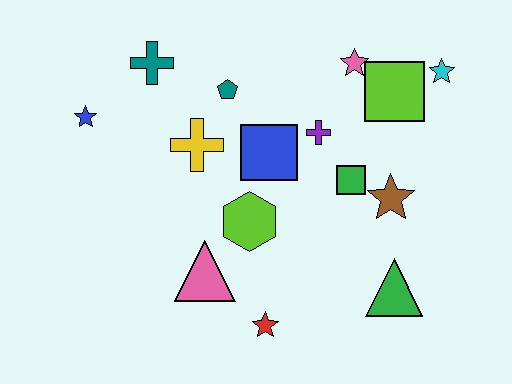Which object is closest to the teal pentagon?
The yellow cross is closest to the teal pentagon.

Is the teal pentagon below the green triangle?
No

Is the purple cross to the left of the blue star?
No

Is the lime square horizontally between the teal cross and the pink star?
No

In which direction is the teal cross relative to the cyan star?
The teal cross is to the left of the cyan star.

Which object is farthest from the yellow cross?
The cyan star is farthest from the yellow cross.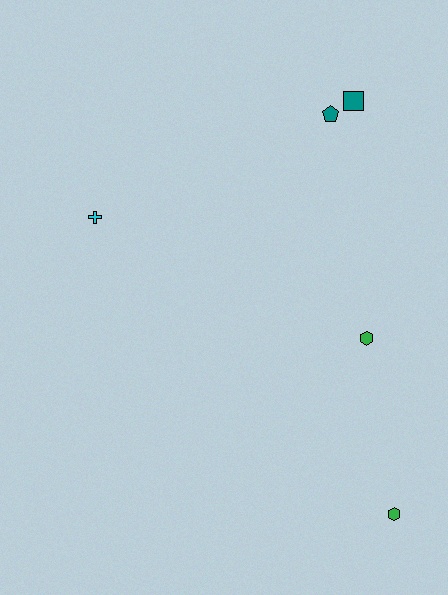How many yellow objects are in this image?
There are no yellow objects.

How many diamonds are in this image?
There are no diamonds.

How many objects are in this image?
There are 5 objects.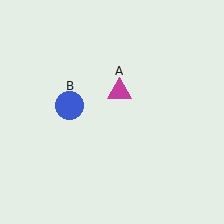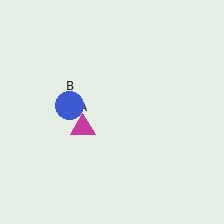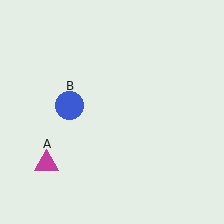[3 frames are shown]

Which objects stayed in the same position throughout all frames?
Blue circle (object B) remained stationary.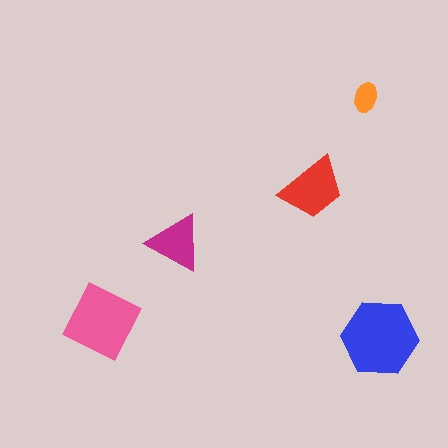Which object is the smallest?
The orange ellipse.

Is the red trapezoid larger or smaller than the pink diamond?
Smaller.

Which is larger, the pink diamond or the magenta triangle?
The pink diamond.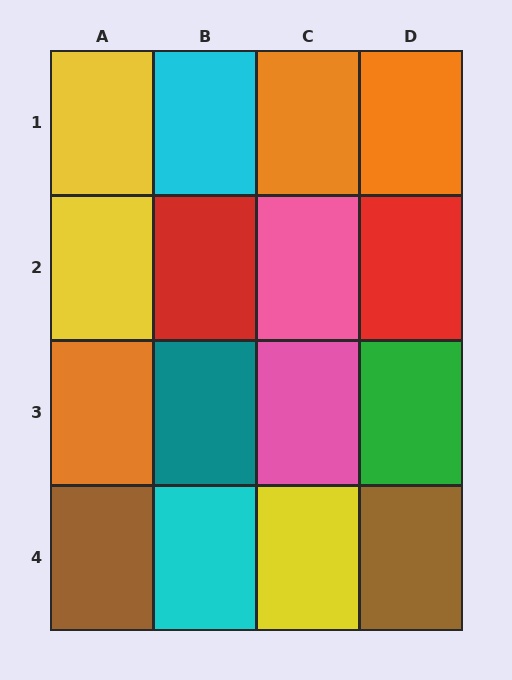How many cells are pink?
2 cells are pink.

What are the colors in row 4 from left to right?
Brown, cyan, yellow, brown.